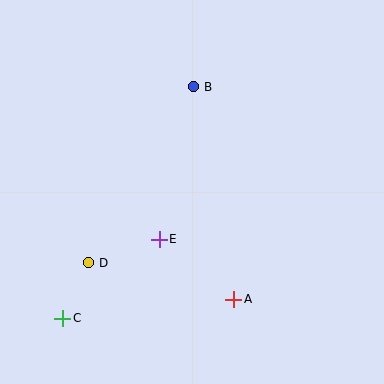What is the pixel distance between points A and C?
The distance between A and C is 172 pixels.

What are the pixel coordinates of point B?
Point B is at (194, 87).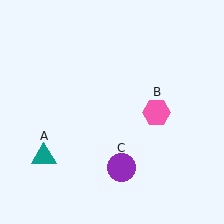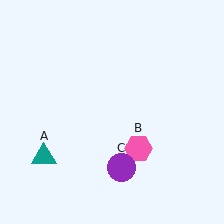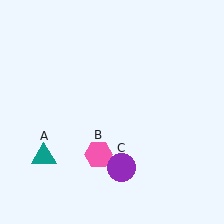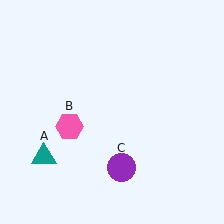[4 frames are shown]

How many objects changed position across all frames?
1 object changed position: pink hexagon (object B).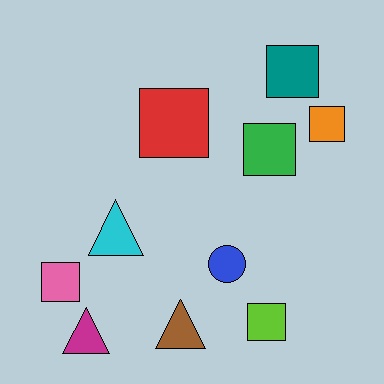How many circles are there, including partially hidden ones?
There is 1 circle.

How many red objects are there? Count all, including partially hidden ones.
There is 1 red object.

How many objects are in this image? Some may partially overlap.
There are 10 objects.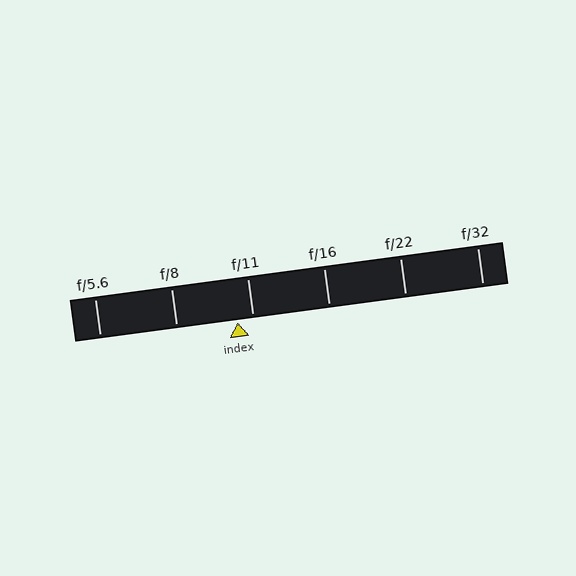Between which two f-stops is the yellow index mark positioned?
The index mark is between f/8 and f/11.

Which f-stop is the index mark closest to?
The index mark is closest to f/11.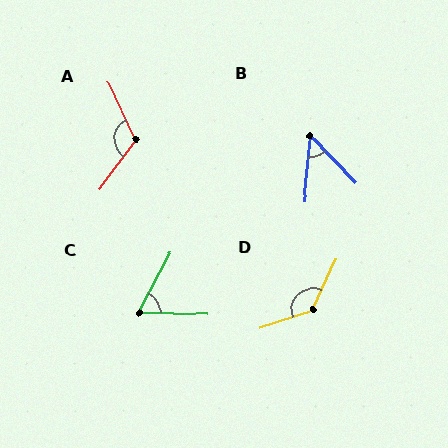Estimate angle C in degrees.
Approximately 64 degrees.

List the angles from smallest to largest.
B (49°), C (64°), A (119°), D (133°).